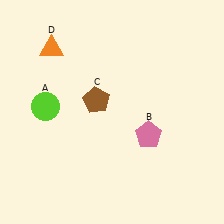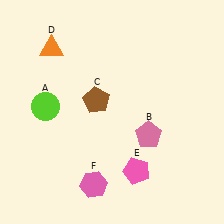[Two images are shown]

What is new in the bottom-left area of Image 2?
A pink hexagon (F) was added in the bottom-left area of Image 2.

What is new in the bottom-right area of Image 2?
A pink pentagon (E) was added in the bottom-right area of Image 2.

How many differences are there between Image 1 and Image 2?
There are 2 differences between the two images.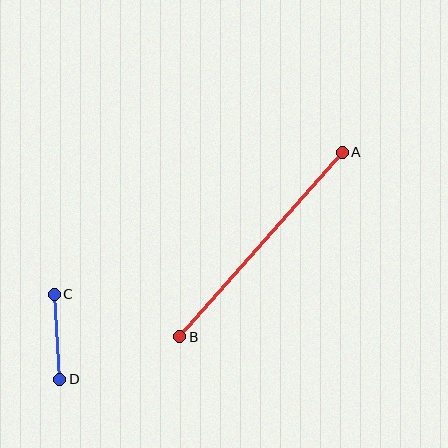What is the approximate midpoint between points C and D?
The midpoint is at approximately (57, 337) pixels.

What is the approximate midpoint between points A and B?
The midpoint is at approximately (261, 245) pixels.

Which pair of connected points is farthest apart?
Points A and B are farthest apart.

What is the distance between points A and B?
The distance is approximately 246 pixels.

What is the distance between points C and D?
The distance is approximately 85 pixels.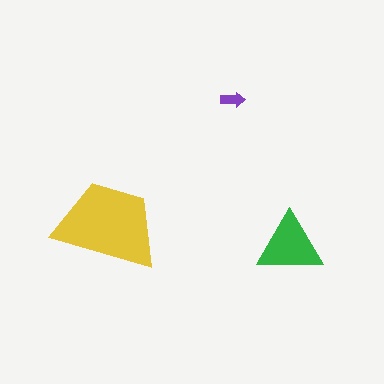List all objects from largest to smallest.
The yellow trapezoid, the green triangle, the purple arrow.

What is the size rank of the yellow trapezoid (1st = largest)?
1st.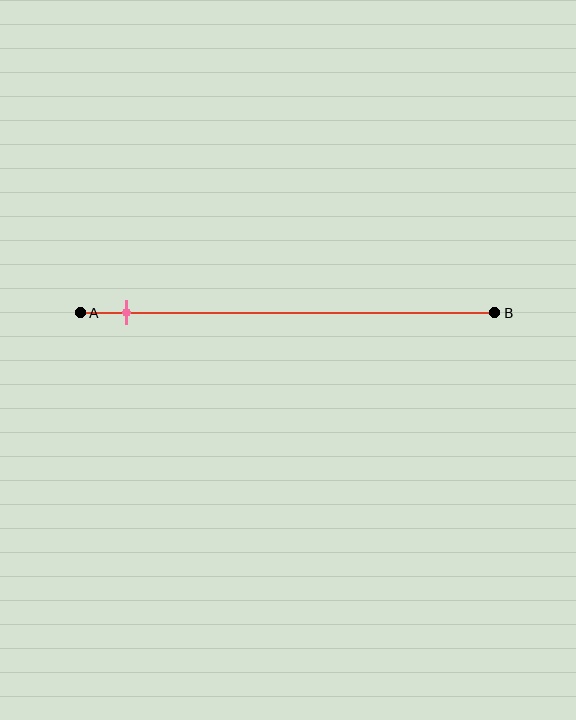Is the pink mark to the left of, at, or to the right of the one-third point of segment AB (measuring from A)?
The pink mark is to the left of the one-third point of segment AB.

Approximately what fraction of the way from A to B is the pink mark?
The pink mark is approximately 10% of the way from A to B.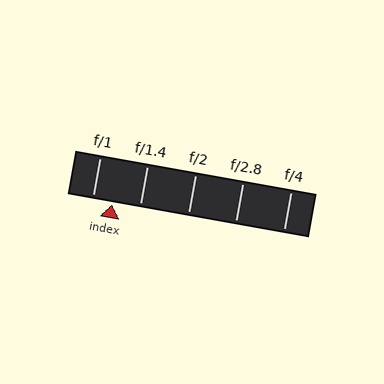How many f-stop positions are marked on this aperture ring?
There are 5 f-stop positions marked.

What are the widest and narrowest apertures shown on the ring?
The widest aperture shown is f/1 and the narrowest is f/4.